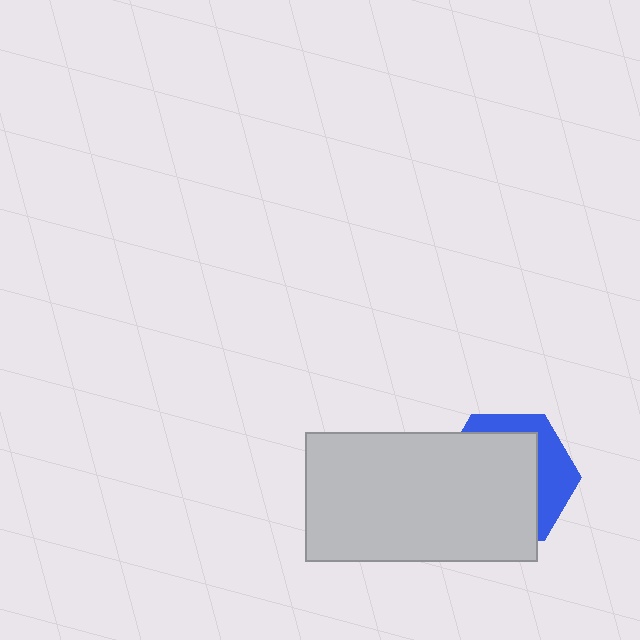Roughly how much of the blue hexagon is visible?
A small part of it is visible (roughly 32%).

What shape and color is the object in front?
The object in front is a light gray rectangle.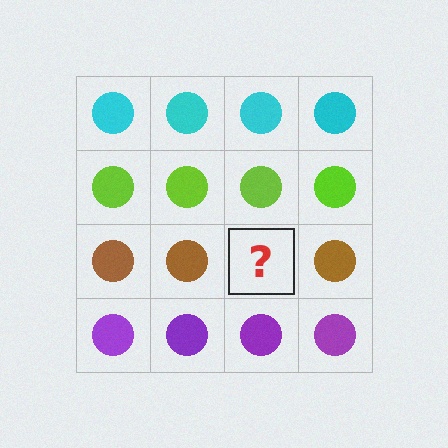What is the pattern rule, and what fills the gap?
The rule is that each row has a consistent color. The gap should be filled with a brown circle.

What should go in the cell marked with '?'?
The missing cell should contain a brown circle.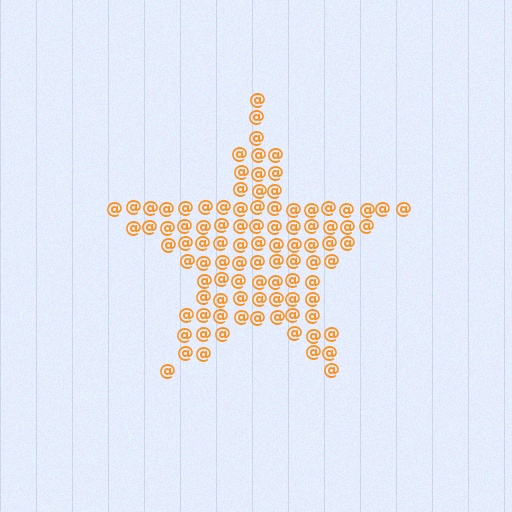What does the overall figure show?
The overall figure shows a star.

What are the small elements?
The small elements are at signs.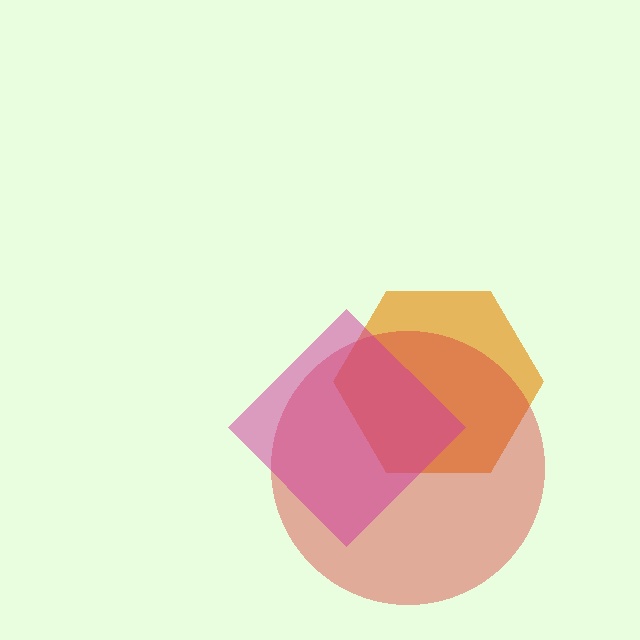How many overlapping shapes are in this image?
There are 3 overlapping shapes in the image.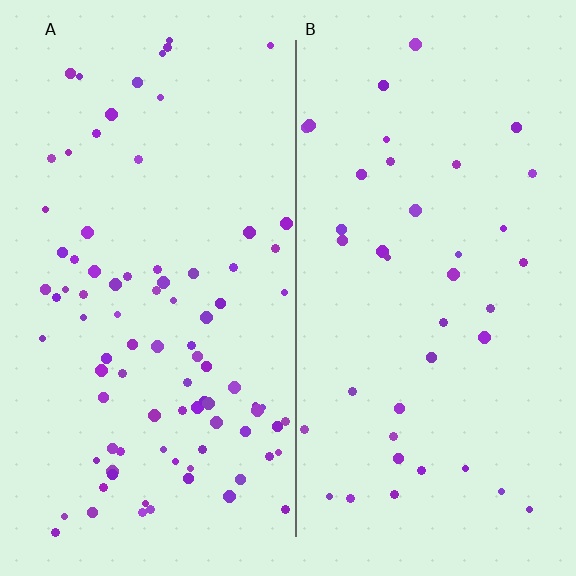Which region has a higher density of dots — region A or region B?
A (the left).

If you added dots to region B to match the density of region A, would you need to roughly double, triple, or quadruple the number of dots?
Approximately double.